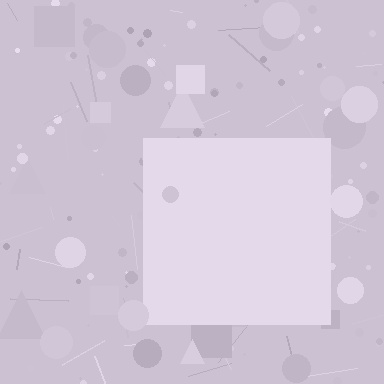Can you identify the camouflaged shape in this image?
The camouflaged shape is a square.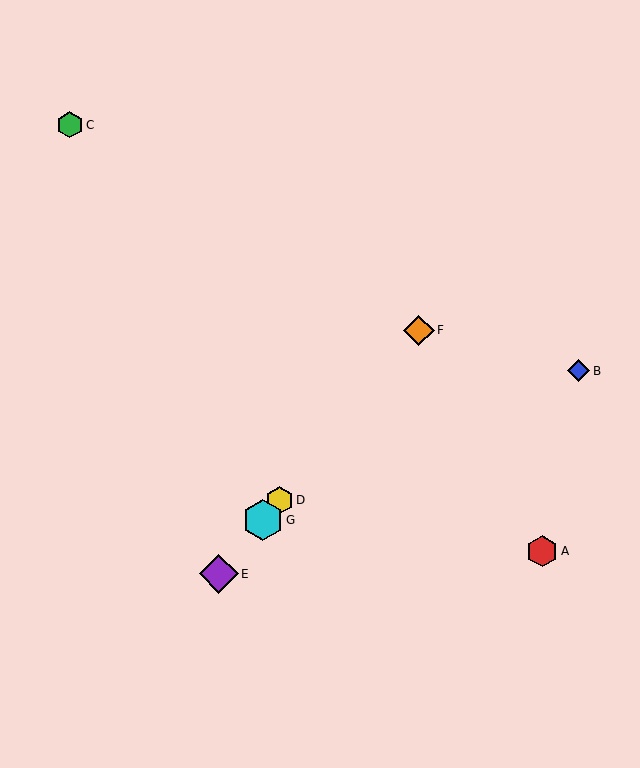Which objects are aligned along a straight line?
Objects D, E, F, G are aligned along a straight line.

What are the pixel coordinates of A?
Object A is at (542, 551).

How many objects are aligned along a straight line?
4 objects (D, E, F, G) are aligned along a straight line.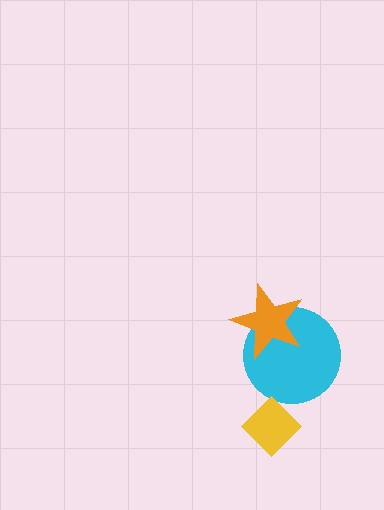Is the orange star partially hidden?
No, no other shape covers it.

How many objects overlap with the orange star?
1 object overlaps with the orange star.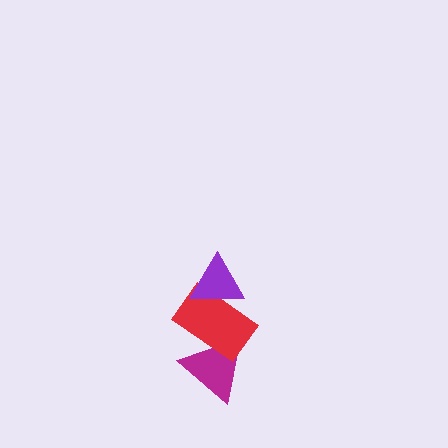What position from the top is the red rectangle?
The red rectangle is 2nd from the top.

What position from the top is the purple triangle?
The purple triangle is 1st from the top.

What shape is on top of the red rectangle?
The purple triangle is on top of the red rectangle.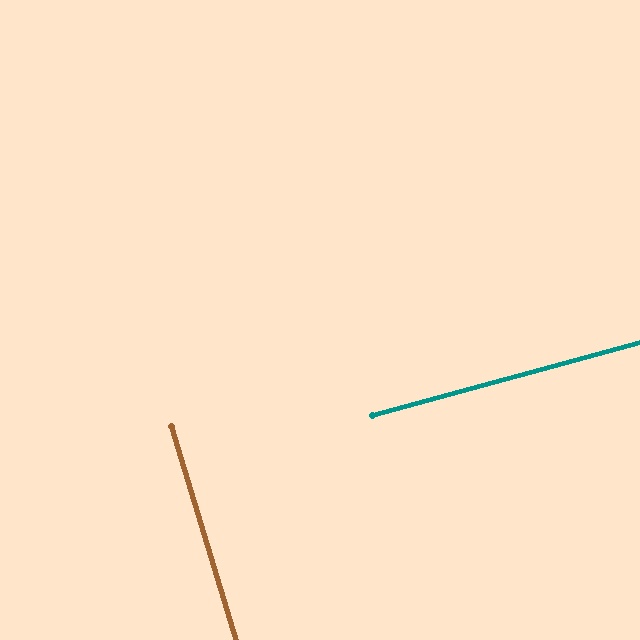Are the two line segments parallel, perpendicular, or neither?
Perpendicular — they meet at approximately 88°.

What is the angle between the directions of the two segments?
Approximately 88 degrees.